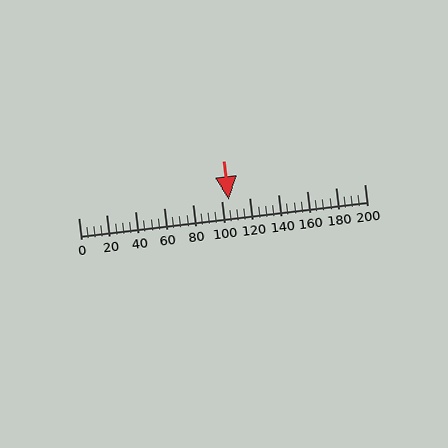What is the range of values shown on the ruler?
The ruler shows values from 0 to 200.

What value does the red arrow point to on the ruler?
The red arrow points to approximately 105.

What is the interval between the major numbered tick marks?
The major tick marks are spaced 20 units apart.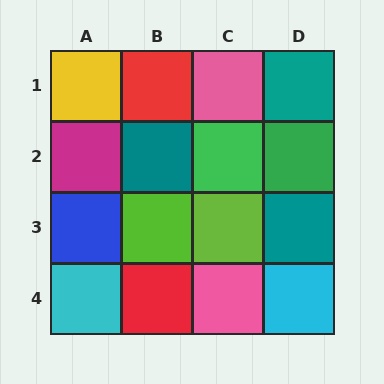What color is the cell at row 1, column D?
Teal.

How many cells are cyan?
2 cells are cyan.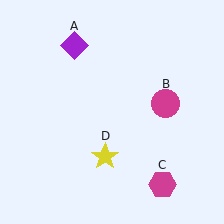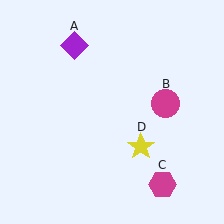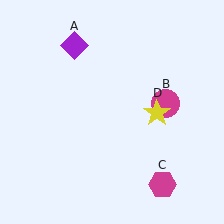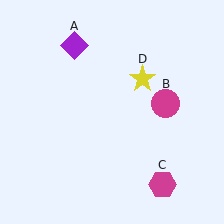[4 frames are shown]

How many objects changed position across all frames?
1 object changed position: yellow star (object D).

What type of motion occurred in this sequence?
The yellow star (object D) rotated counterclockwise around the center of the scene.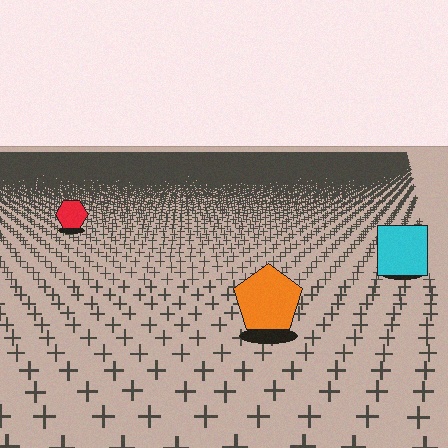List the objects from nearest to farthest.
From nearest to farthest: the orange pentagon, the cyan square, the red hexagon.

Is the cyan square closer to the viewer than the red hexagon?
Yes. The cyan square is closer — you can tell from the texture gradient: the ground texture is coarser near it.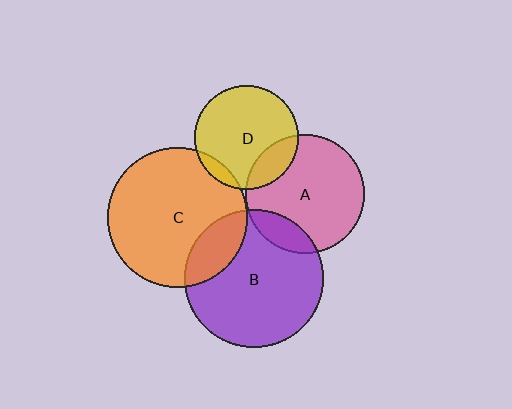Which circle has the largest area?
Circle C (orange).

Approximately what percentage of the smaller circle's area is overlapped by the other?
Approximately 10%.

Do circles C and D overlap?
Yes.